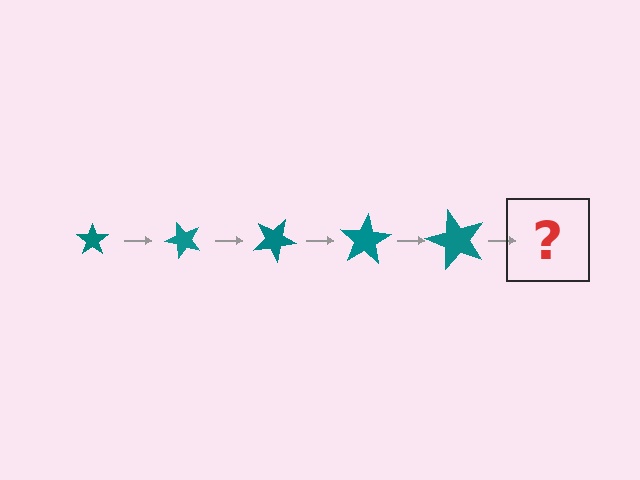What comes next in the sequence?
The next element should be a star, larger than the previous one and rotated 250 degrees from the start.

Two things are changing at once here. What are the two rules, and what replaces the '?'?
The two rules are that the star grows larger each step and it rotates 50 degrees each step. The '?' should be a star, larger than the previous one and rotated 250 degrees from the start.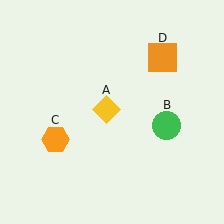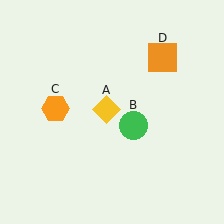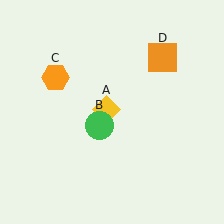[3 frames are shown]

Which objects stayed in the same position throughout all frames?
Yellow diamond (object A) and orange square (object D) remained stationary.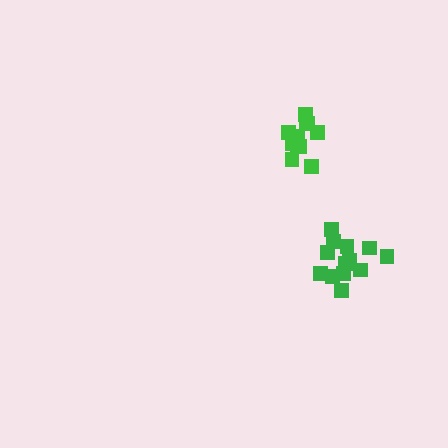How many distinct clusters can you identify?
There are 2 distinct clusters.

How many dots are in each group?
Group 1: 13 dots, Group 2: 11 dots (24 total).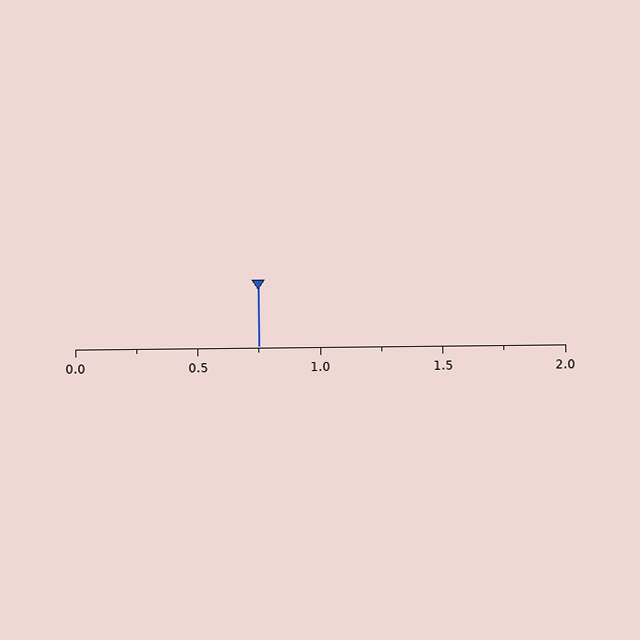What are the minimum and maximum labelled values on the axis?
The axis runs from 0.0 to 2.0.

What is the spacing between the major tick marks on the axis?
The major ticks are spaced 0.5 apart.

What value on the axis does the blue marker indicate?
The marker indicates approximately 0.75.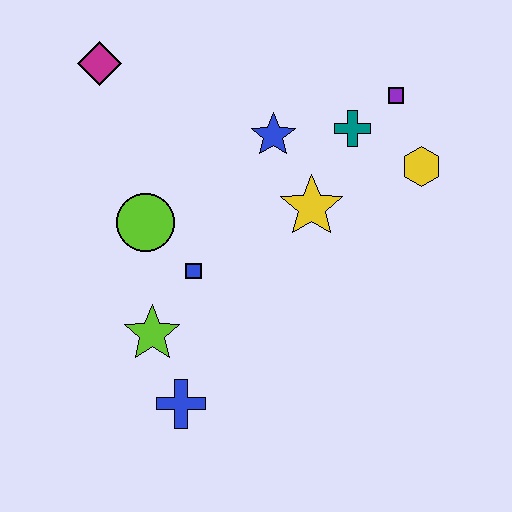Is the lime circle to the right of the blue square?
No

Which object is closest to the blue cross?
The lime star is closest to the blue cross.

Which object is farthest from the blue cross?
The purple square is farthest from the blue cross.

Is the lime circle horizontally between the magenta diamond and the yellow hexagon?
Yes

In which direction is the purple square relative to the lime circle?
The purple square is to the right of the lime circle.